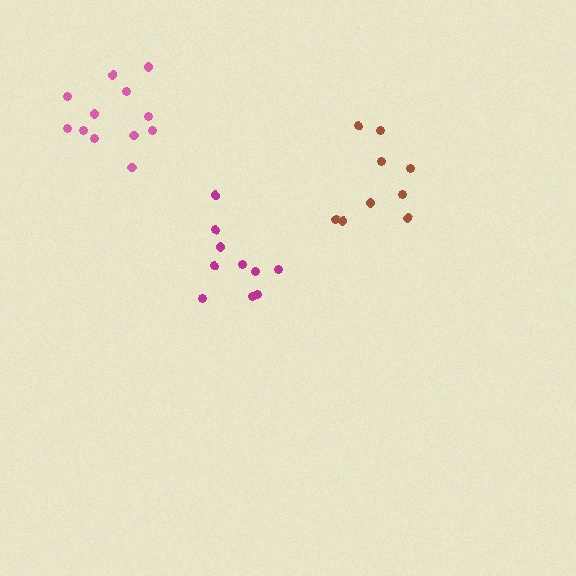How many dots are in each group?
Group 1: 10 dots, Group 2: 12 dots, Group 3: 9 dots (31 total).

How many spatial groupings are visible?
There are 3 spatial groupings.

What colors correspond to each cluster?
The clusters are colored: magenta, pink, brown.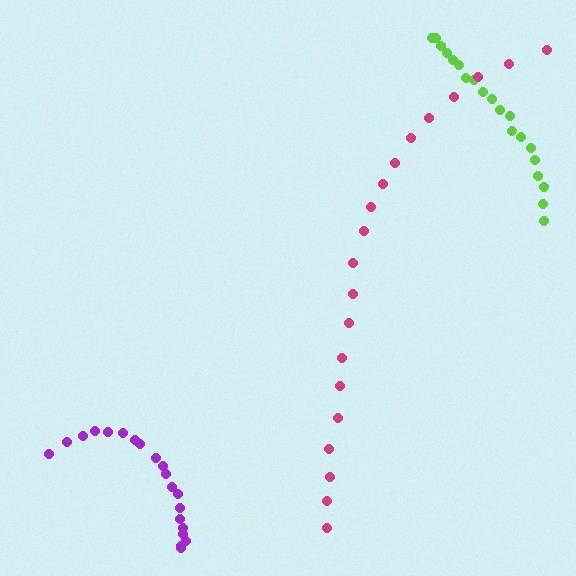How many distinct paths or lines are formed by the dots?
There are 3 distinct paths.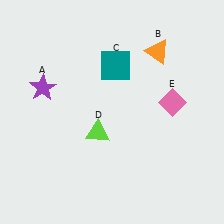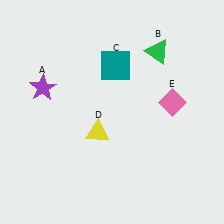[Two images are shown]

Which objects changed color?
B changed from orange to green. D changed from lime to yellow.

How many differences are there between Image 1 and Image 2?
There are 2 differences between the two images.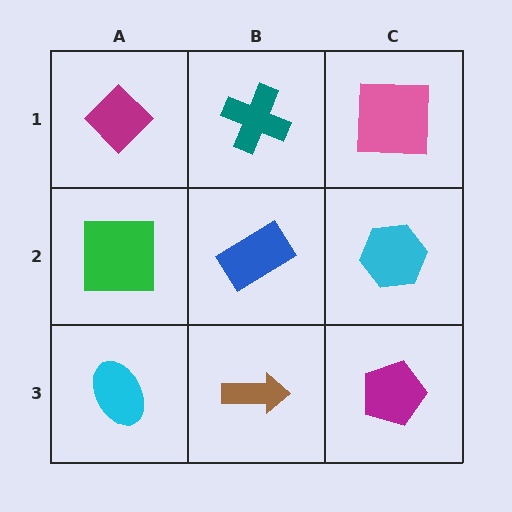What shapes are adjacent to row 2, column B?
A teal cross (row 1, column B), a brown arrow (row 3, column B), a green square (row 2, column A), a cyan hexagon (row 2, column C).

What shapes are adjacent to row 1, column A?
A green square (row 2, column A), a teal cross (row 1, column B).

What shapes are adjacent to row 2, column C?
A pink square (row 1, column C), a magenta pentagon (row 3, column C), a blue rectangle (row 2, column B).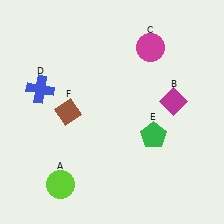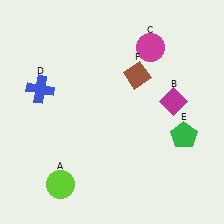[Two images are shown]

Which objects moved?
The objects that moved are: the green pentagon (E), the brown diamond (F).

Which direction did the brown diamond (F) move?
The brown diamond (F) moved right.